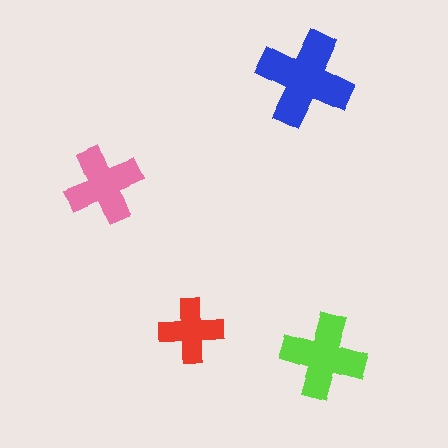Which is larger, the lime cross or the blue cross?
The blue one.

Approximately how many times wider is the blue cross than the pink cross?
About 1.5 times wider.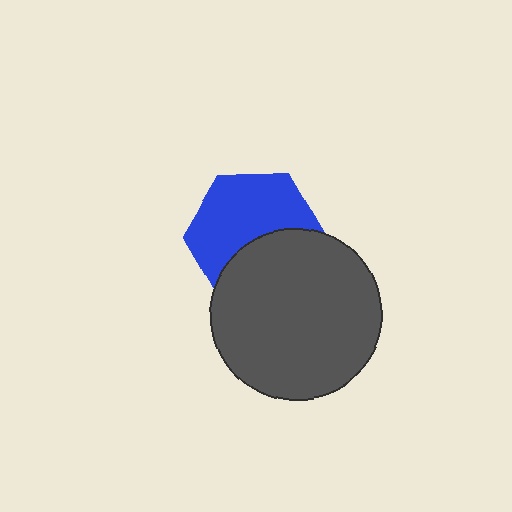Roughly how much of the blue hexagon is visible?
About half of it is visible (roughly 59%).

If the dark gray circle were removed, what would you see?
You would see the complete blue hexagon.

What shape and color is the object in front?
The object in front is a dark gray circle.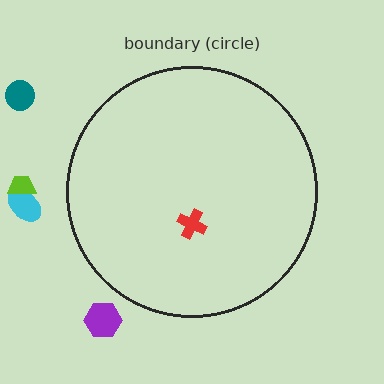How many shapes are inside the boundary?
1 inside, 4 outside.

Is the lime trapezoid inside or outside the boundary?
Outside.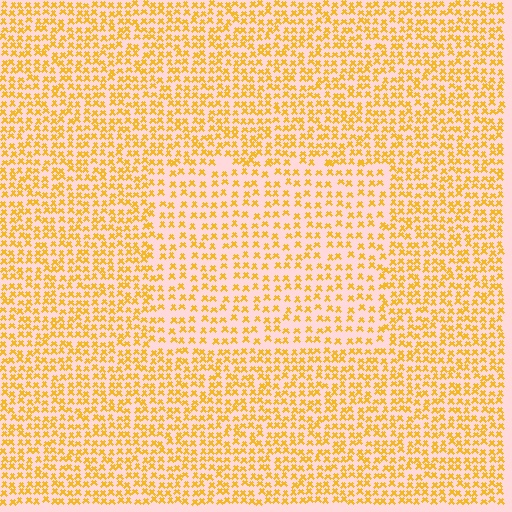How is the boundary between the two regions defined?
The boundary is defined by a change in element density (approximately 1.6x ratio). All elements are the same color, size, and shape.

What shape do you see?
I see a rectangle.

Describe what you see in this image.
The image contains small yellow elements arranged at two different densities. A rectangle-shaped region is visible where the elements are less densely packed than the surrounding area.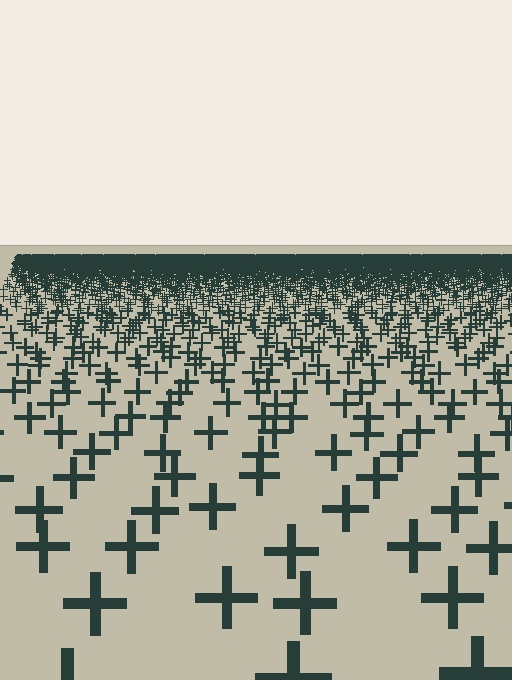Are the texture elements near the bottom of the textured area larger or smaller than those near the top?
Larger. Near the bottom, elements are closer to the viewer and appear at a bigger on-screen size.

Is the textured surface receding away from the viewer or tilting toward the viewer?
The surface is receding away from the viewer. Texture elements get smaller and denser toward the top.